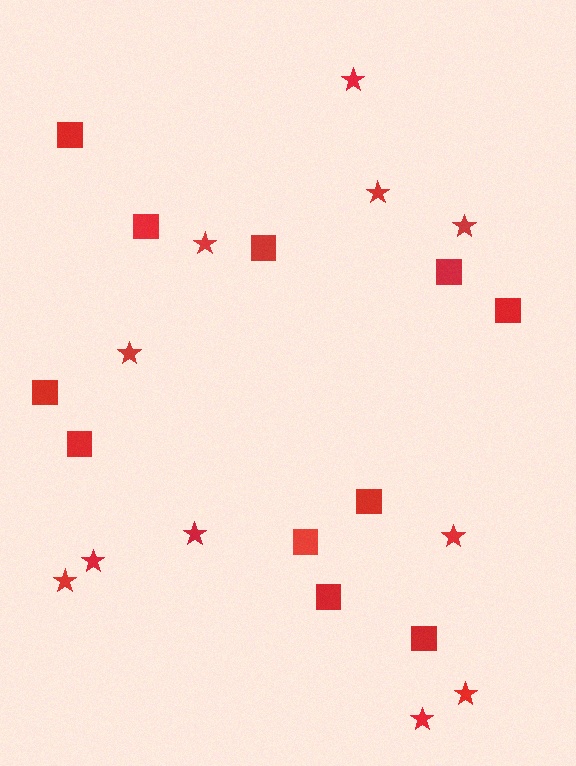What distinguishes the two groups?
There are 2 groups: one group of squares (11) and one group of stars (11).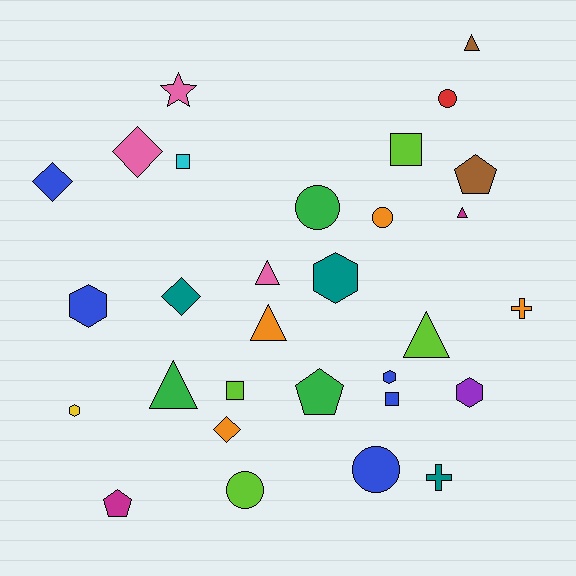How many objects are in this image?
There are 30 objects.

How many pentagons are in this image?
There are 3 pentagons.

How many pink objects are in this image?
There are 3 pink objects.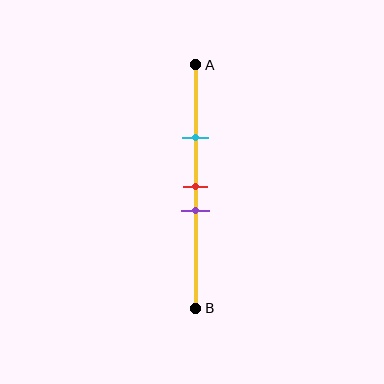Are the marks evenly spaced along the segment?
No, the marks are not evenly spaced.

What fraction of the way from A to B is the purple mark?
The purple mark is approximately 60% (0.6) of the way from A to B.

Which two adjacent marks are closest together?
The red and purple marks are the closest adjacent pair.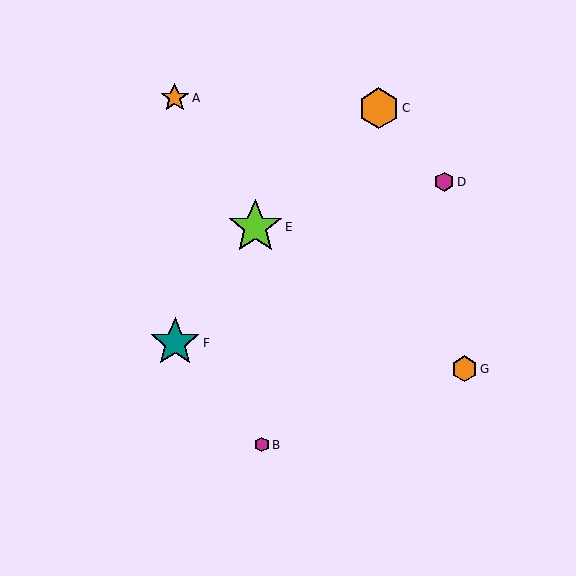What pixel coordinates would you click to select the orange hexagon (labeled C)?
Click at (379, 108) to select the orange hexagon C.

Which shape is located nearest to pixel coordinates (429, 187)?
The magenta hexagon (labeled D) at (444, 182) is nearest to that location.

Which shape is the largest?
The lime star (labeled E) is the largest.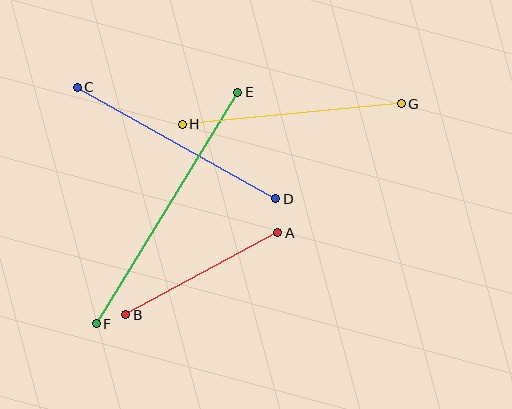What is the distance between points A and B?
The distance is approximately 173 pixels.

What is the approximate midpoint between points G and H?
The midpoint is at approximately (292, 114) pixels.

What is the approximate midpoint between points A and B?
The midpoint is at approximately (202, 274) pixels.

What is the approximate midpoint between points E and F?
The midpoint is at approximately (167, 208) pixels.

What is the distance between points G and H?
The distance is approximately 220 pixels.